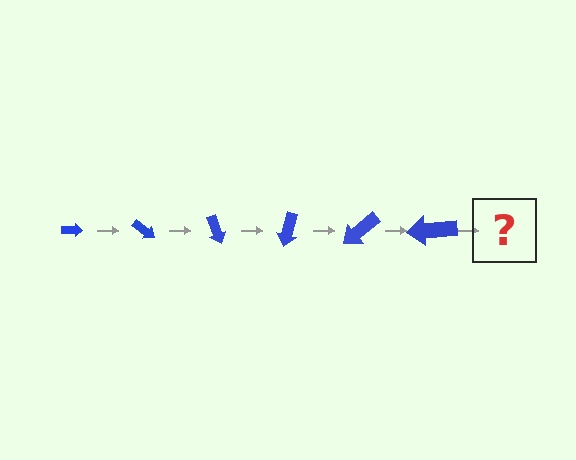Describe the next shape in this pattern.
It should be an arrow, larger than the previous one and rotated 210 degrees from the start.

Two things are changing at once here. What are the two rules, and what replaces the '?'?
The two rules are that the arrow grows larger each step and it rotates 35 degrees each step. The '?' should be an arrow, larger than the previous one and rotated 210 degrees from the start.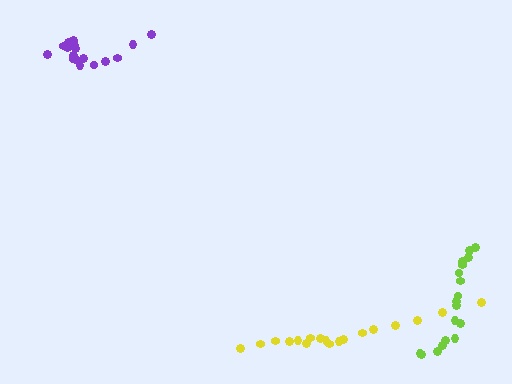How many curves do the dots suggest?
There are 3 distinct paths.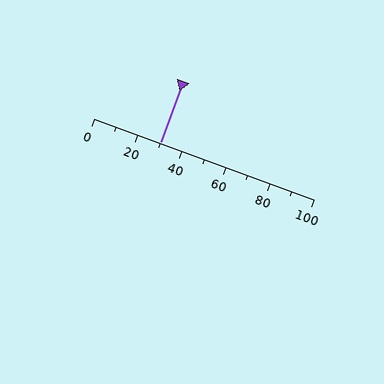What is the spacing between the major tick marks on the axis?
The major ticks are spaced 20 apart.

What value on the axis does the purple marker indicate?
The marker indicates approximately 30.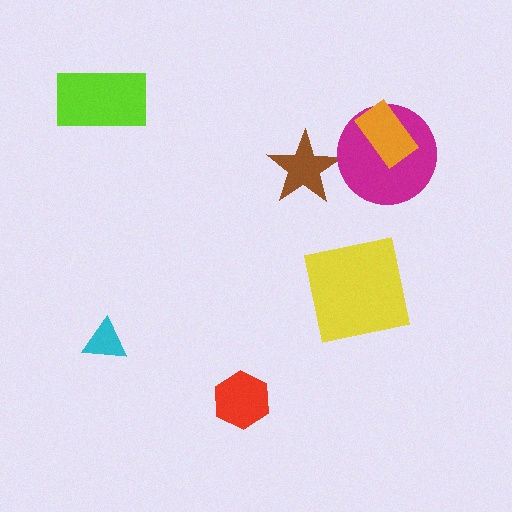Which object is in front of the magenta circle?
The orange rectangle is in front of the magenta circle.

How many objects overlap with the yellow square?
0 objects overlap with the yellow square.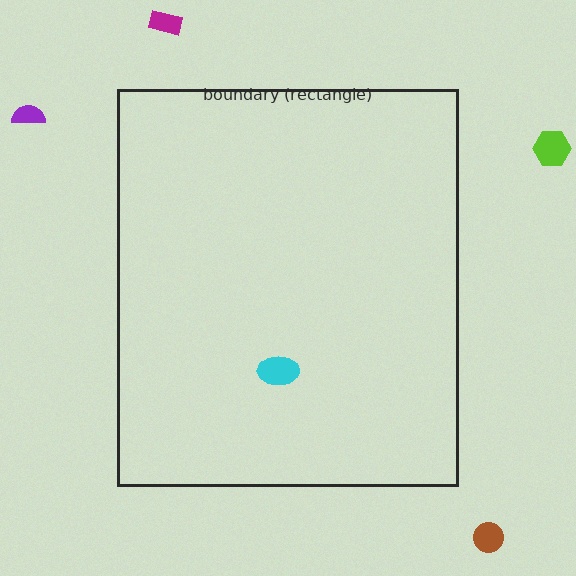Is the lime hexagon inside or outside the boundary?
Outside.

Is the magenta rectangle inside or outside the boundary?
Outside.